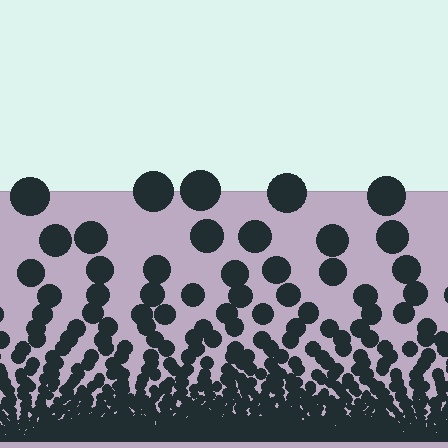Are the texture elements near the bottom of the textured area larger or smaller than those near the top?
Smaller. The gradient is inverted — elements near the bottom are smaller and denser.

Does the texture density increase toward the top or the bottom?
Density increases toward the bottom.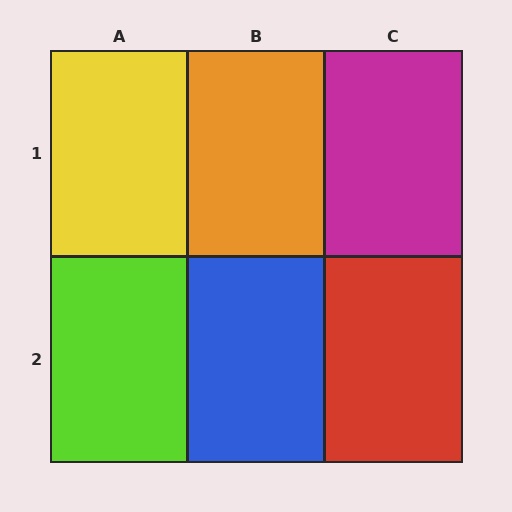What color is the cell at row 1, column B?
Orange.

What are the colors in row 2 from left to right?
Lime, blue, red.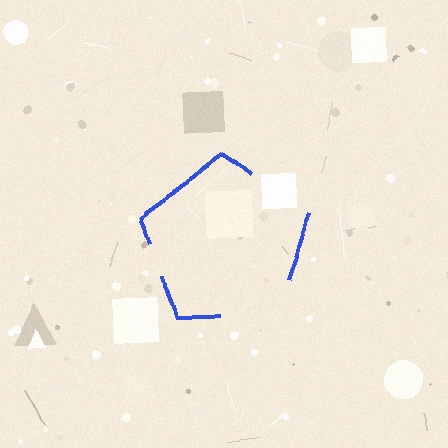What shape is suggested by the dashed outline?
The dashed outline suggests a pentagon.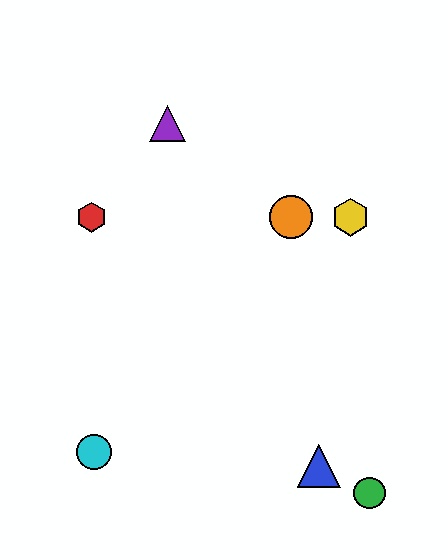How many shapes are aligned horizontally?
3 shapes (the red hexagon, the yellow hexagon, the orange circle) are aligned horizontally.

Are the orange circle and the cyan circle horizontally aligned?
No, the orange circle is at y≈217 and the cyan circle is at y≈452.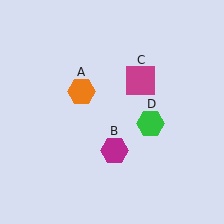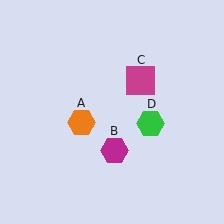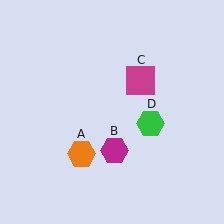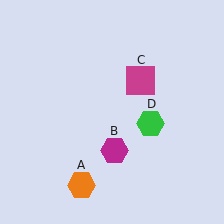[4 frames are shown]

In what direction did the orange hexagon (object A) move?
The orange hexagon (object A) moved down.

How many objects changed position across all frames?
1 object changed position: orange hexagon (object A).